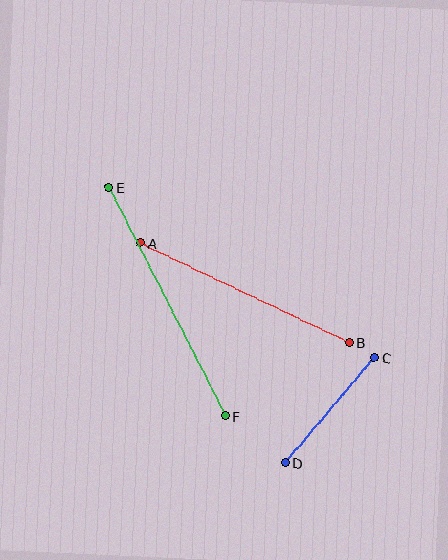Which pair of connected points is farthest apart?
Points E and F are farthest apart.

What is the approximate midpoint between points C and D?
The midpoint is at approximately (330, 410) pixels.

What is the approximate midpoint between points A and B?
The midpoint is at approximately (245, 293) pixels.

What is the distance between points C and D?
The distance is approximately 138 pixels.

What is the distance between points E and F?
The distance is approximately 256 pixels.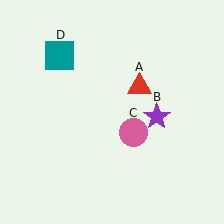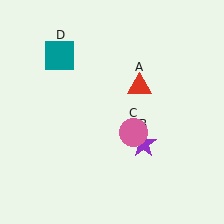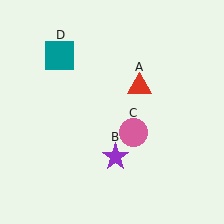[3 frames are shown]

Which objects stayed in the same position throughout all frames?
Red triangle (object A) and pink circle (object C) and teal square (object D) remained stationary.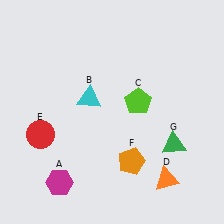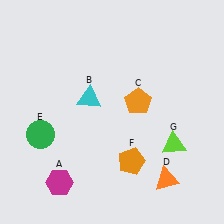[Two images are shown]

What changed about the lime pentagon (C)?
In Image 1, C is lime. In Image 2, it changed to orange.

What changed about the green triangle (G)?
In Image 1, G is green. In Image 2, it changed to lime.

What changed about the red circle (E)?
In Image 1, E is red. In Image 2, it changed to green.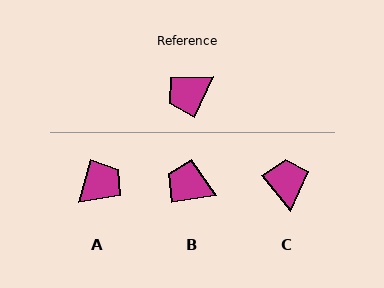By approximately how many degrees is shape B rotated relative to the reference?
Approximately 56 degrees clockwise.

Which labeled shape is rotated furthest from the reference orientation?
A, about 172 degrees away.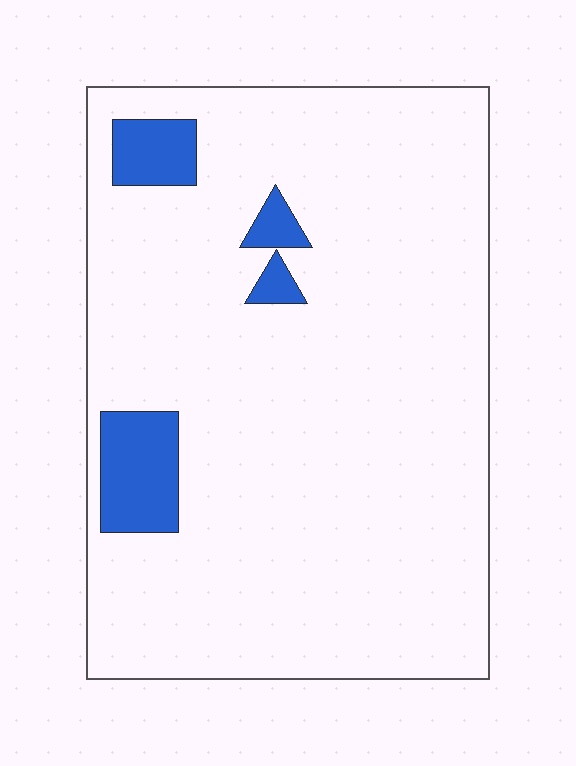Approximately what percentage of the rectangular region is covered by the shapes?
Approximately 10%.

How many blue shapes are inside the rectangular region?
4.